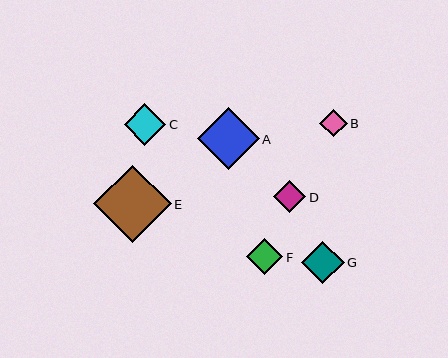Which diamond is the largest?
Diamond E is the largest with a size of approximately 78 pixels.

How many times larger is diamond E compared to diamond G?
Diamond E is approximately 1.8 times the size of diamond G.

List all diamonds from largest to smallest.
From largest to smallest: E, A, G, C, F, D, B.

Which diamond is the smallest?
Diamond B is the smallest with a size of approximately 27 pixels.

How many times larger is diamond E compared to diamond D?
Diamond E is approximately 2.4 times the size of diamond D.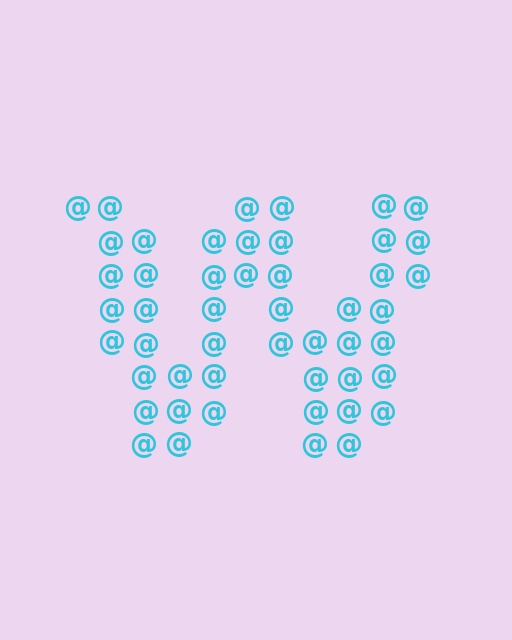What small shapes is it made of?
It is made of small at signs.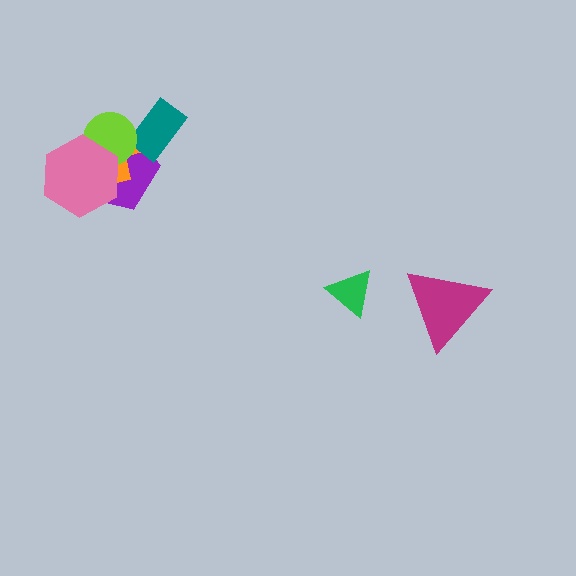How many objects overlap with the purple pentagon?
4 objects overlap with the purple pentagon.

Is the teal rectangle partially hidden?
Yes, it is partially covered by another shape.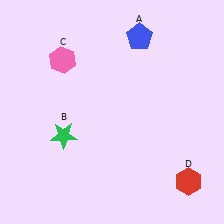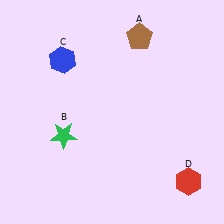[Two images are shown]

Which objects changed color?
A changed from blue to brown. C changed from pink to blue.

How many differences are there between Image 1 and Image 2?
There are 2 differences between the two images.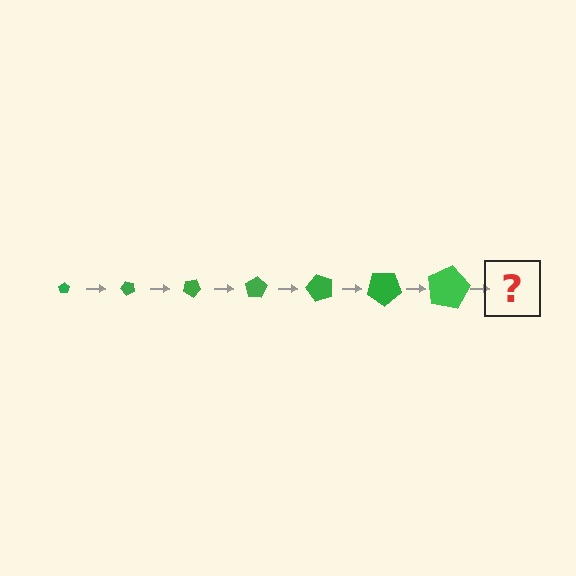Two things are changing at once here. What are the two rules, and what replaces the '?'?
The two rules are that the pentagon grows larger each step and it rotates 50 degrees each step. The '?' should be a pentagon, larger than the previous one and rotated 350 degrees from the start.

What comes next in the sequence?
The next element should be a pentagon, larger than the previous one and rotated 350 degrees from the start.